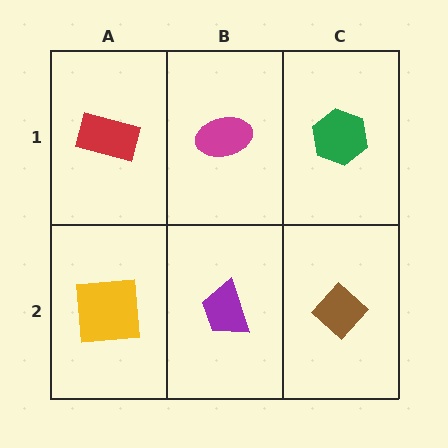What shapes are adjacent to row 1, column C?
A brown diamond (row 2, column C), a magenta ellipse (row 1, column B).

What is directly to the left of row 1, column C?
A magenta ellipse.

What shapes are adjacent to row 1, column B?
A purple trapezoid (row 2, column B), a red rectangle (row 1, column A), a green hexagon (row 1, column C).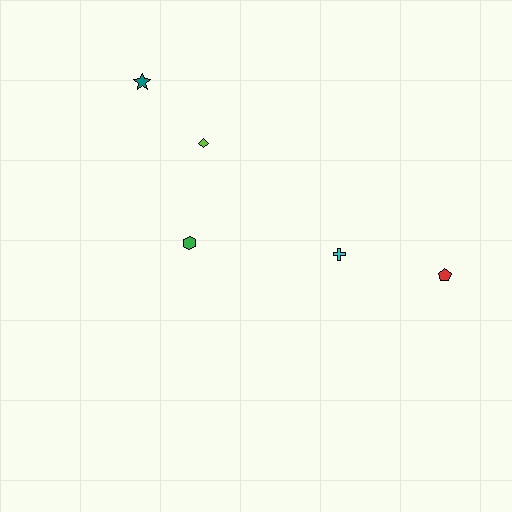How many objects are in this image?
There are 5 objects.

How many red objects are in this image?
There is 1 red object.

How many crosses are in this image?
There is 1 cross.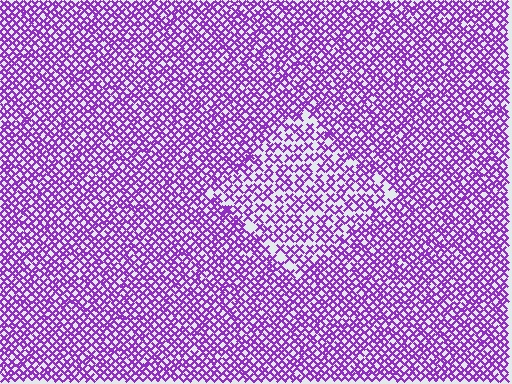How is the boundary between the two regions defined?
The boundary is defined by a change in element density (approximately 1.6x ratio). All elements are the same color, size, and shape.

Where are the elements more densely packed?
The elements are more densely packed outside the diamond boundary.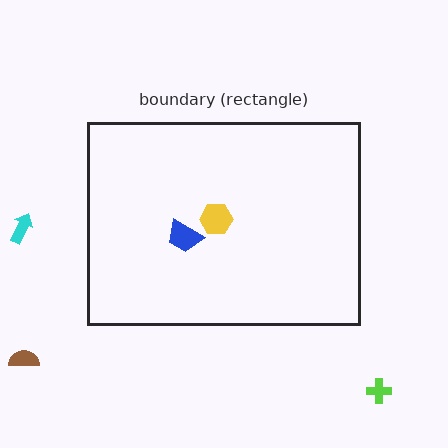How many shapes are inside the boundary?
2 inside, 3 outside.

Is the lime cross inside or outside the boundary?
Outside.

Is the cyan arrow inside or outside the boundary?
Outside.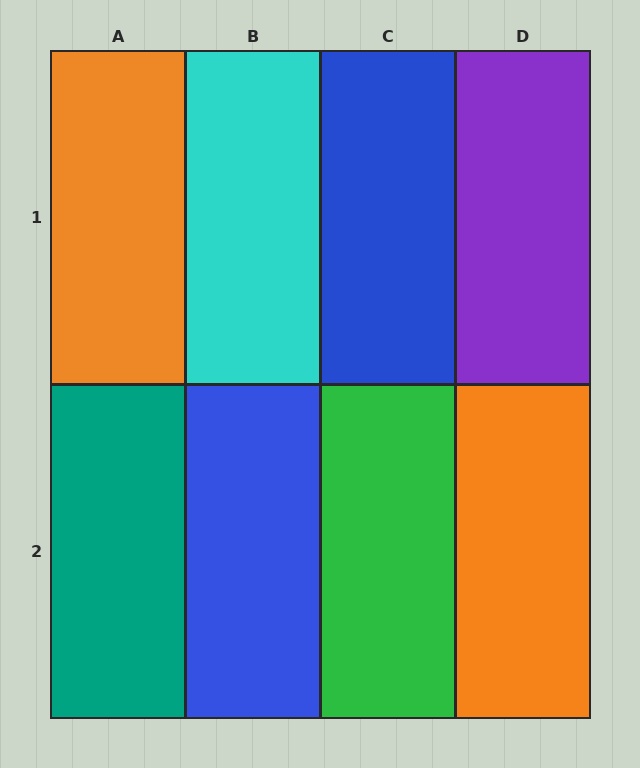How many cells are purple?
1 cell is purple.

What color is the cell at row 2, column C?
Green.